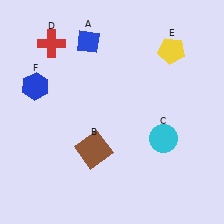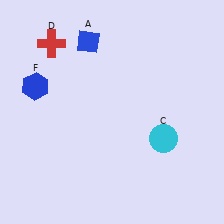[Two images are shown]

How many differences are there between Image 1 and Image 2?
There are 2 differences between the two images.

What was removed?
The yellow pentagon (E), the brown square (B) were removed in Image 2.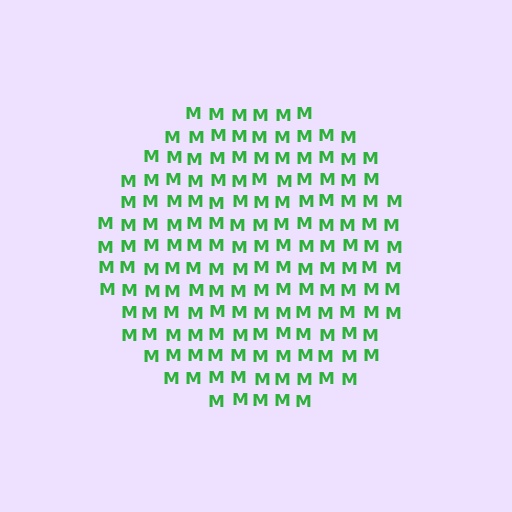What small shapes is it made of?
It is made of small letter M's.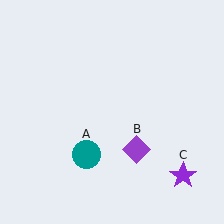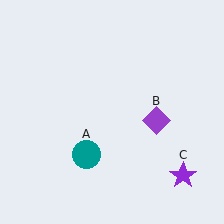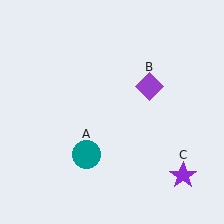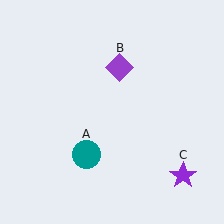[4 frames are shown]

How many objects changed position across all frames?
1 object changed position: purple diamond (object B).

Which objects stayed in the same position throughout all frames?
Teal circle (object A) and purple star (object C) remained stationary.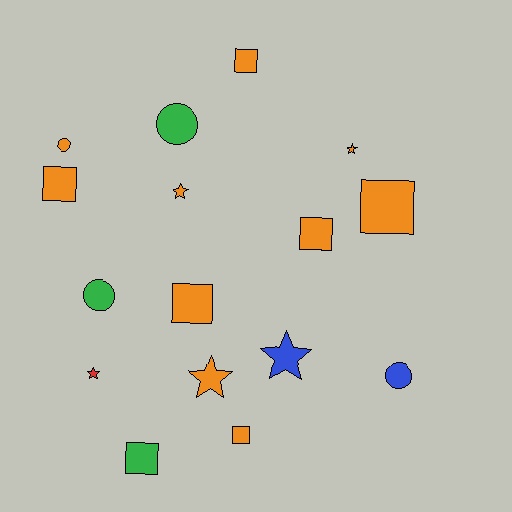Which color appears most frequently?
Orange, with 10 objects.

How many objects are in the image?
There are 16 objects.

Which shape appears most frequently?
Square, with 7 objects.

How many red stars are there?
There is 1 red star.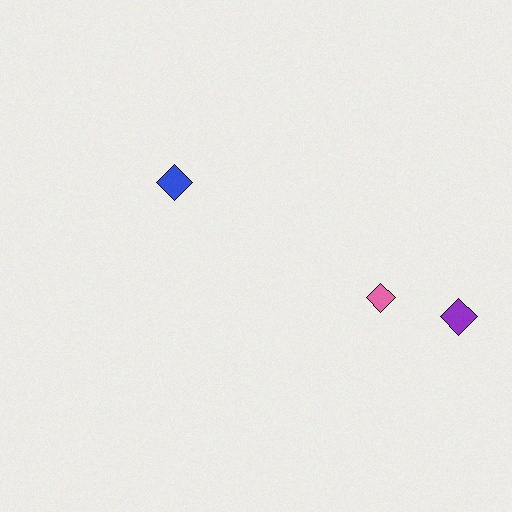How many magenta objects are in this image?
There are no magenta objects.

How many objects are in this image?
There are 3 objects.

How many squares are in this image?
There are no squares.